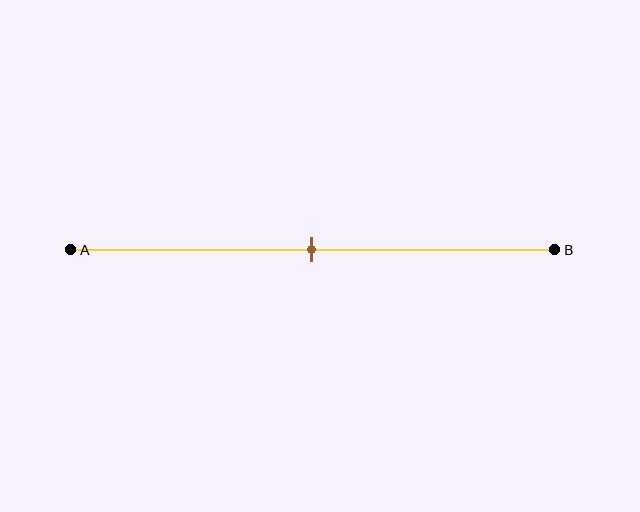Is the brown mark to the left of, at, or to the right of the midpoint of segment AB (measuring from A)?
The brown mark is approximately at the midpoint of segment AB.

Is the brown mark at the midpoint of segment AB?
Yes, the mark is approximately at the midpoint.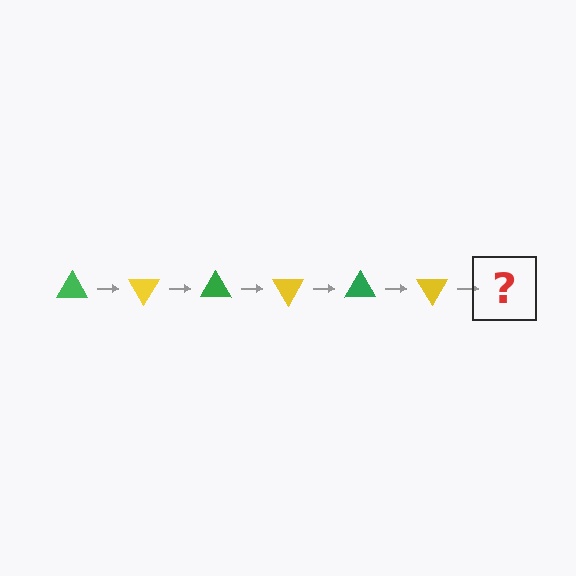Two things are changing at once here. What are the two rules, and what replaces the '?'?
The two rules are that it rotates 60 degrees each step and the color cycles through green and yellow. The '?' should be a green triangle, rotated 360 degrees from the start.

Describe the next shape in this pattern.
It should be a green triangle, rotated 360 degrees from the start.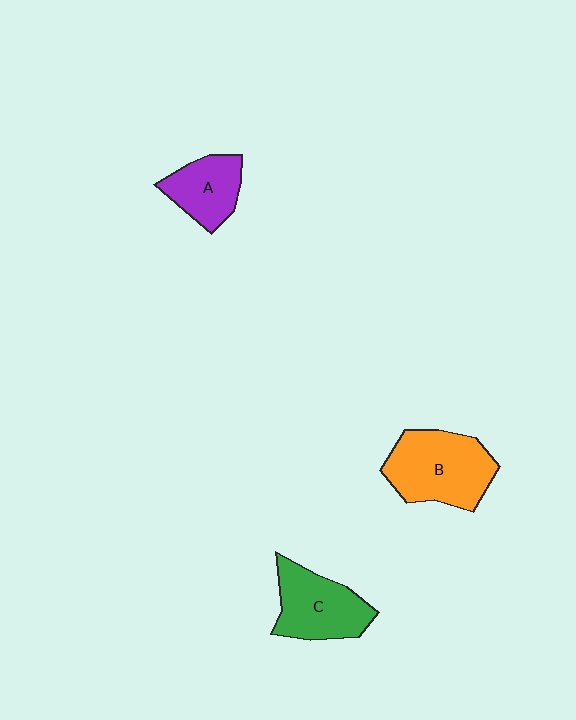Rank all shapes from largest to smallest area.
From largest to smallest: B (orange), C (green), A (purple).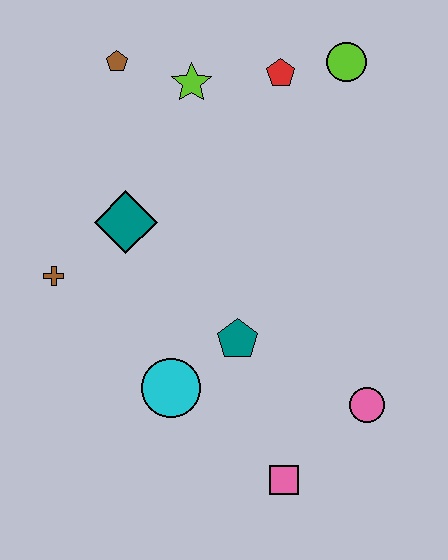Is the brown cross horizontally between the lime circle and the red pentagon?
No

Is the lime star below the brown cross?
No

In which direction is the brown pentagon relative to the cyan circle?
The brown pentagon is above the cyan circle.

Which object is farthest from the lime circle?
The pink square is farthest from the lime circle.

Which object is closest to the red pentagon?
The lime circle is closest to the red pentagon.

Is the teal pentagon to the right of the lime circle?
No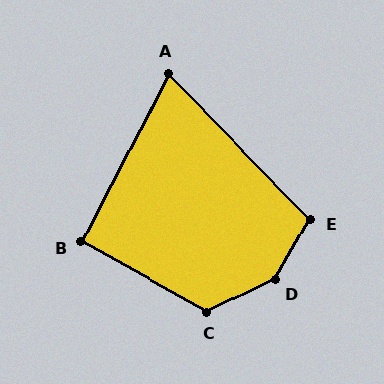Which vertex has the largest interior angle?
D, at approximately 145 degrees.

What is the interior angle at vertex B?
Approximately 92 degrees (approximately right).